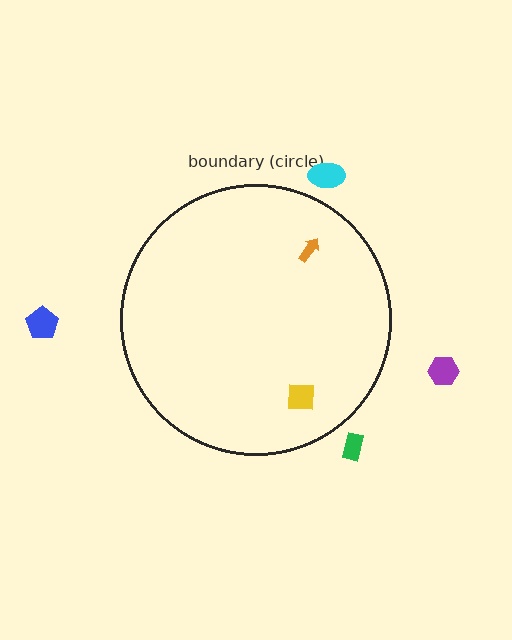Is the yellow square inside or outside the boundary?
Inside.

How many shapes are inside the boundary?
2 inside, 4 outside.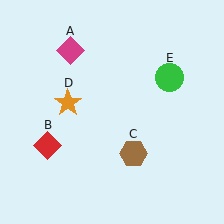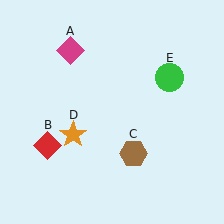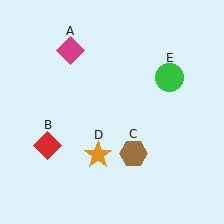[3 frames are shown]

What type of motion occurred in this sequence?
The orange star (object D) rotated counterclockwise around the center of the scene.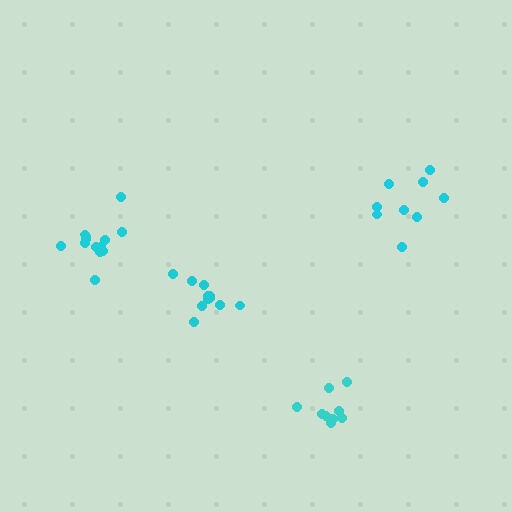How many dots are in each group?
Group 1: 11 dots, Group 2: 9 dots, Group 3: 9 dots, Group 4: 13 dots (42 total).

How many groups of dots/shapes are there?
There are 4 groups.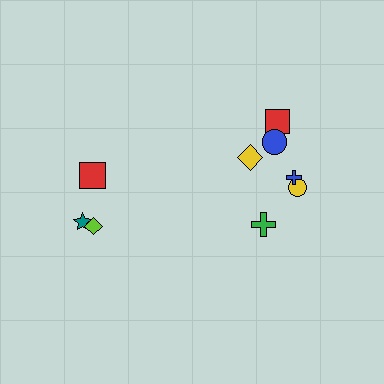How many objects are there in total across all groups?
There are 9 objects.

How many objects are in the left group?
There are 3 objects.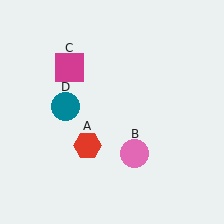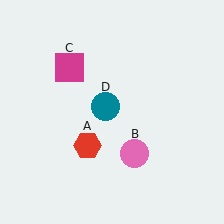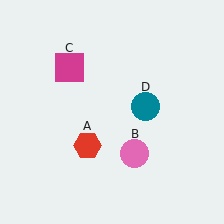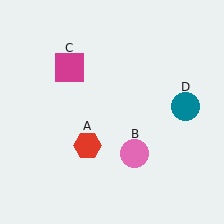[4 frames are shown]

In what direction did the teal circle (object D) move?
The teal circle (object D) moved right.